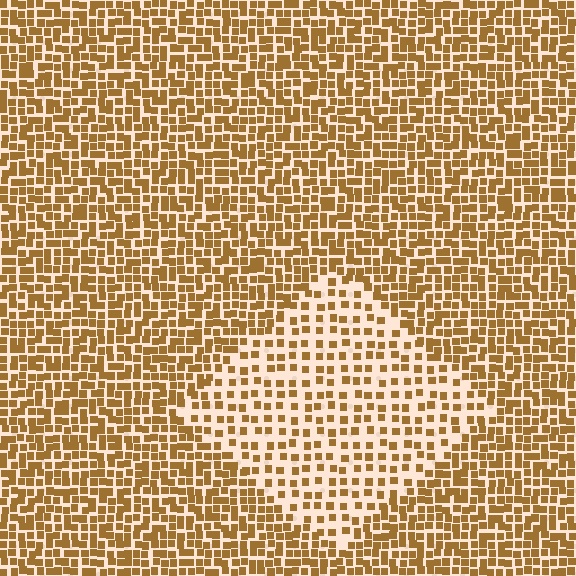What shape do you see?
I see a diamond.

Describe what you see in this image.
The image contains small brown elements arranged at two different densities. A diamond-shaped region is visible where the elements are less densely packed than the surrounding area.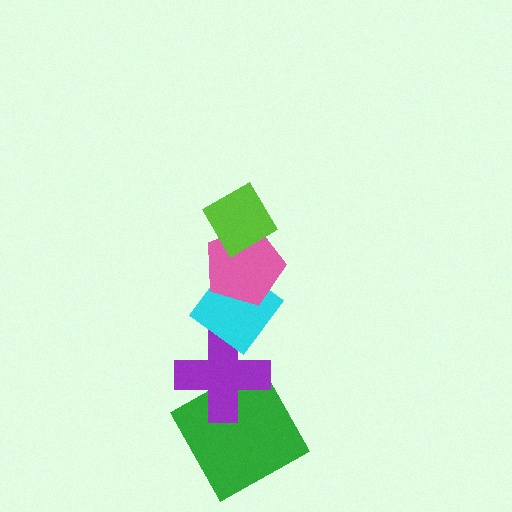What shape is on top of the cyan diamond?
The pink pentagon is on top of the cyan diamond.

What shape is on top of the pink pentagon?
The lime diamond is on top of the pink pentagon.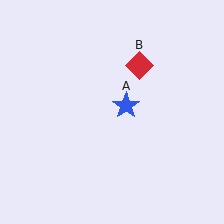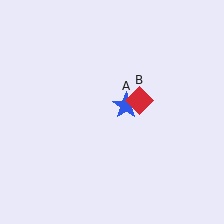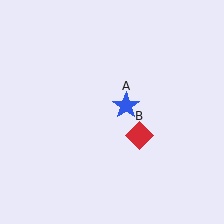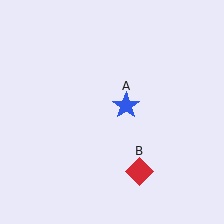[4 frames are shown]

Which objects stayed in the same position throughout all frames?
Blue star (object A) remained stationary.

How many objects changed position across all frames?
1 object changed position: red diamond (object B).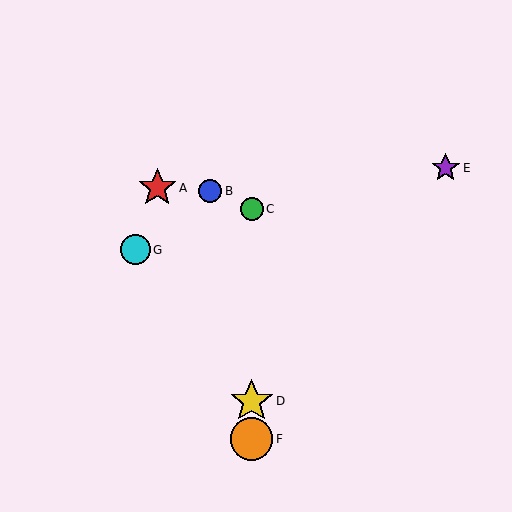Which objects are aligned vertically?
Objects C, D, F are aligned vertically.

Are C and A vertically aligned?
No, C is at x≈252 and A is at x≈157.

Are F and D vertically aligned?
Yes, both are at x≈252.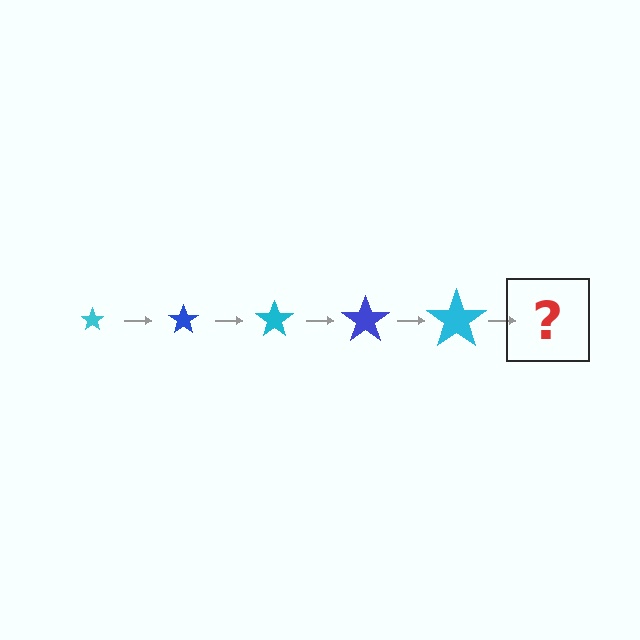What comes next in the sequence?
The next element should be a blue star, larger than the previous one.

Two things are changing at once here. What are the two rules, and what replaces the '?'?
The two rules are that the star grows larger each step and the color cycles through cyan and blue. The '?' should be a blue star, larger than the previous one.